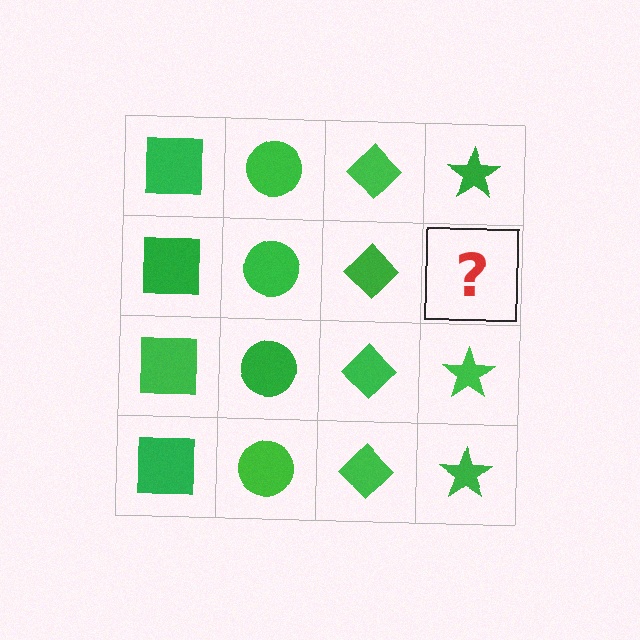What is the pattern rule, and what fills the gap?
The rule is that each column has a consistent shape. The gap should be filled with a green star.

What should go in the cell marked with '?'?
The missing cell should contain a green star.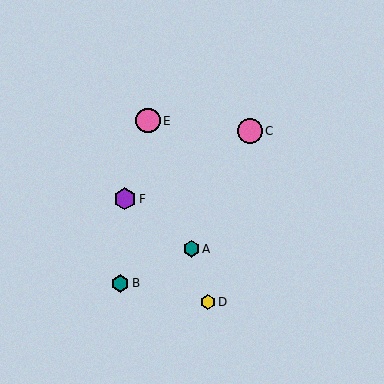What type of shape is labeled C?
Shape C is a pink circle.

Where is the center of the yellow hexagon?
The center of the yellow hexagon is at (208, 302).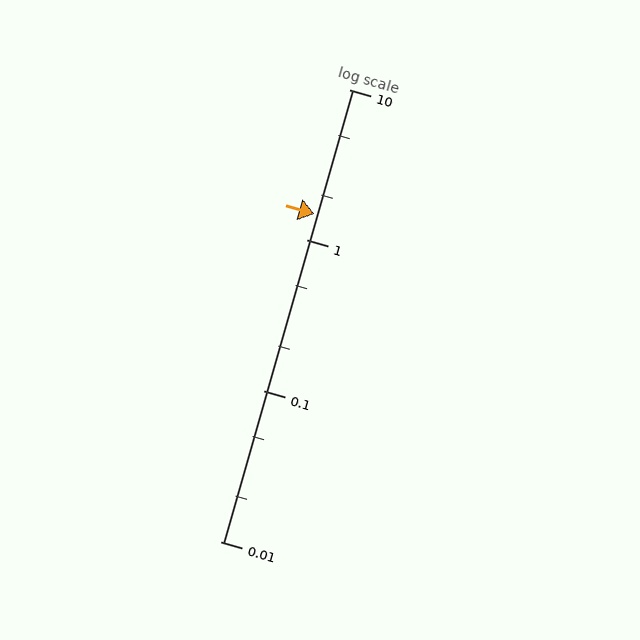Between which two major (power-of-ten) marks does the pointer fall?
The pointer is between 1 and 10.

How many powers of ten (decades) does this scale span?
The scale spans 3 decades, from 0.01 to 10.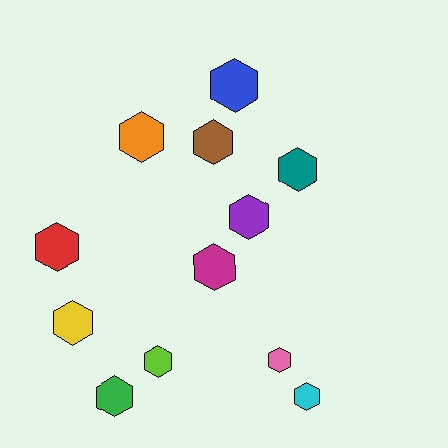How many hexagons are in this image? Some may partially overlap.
There are 12 hexagons.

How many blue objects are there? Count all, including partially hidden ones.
There is 1 blue object.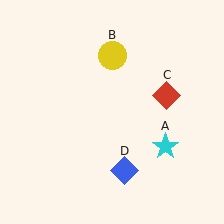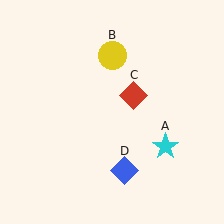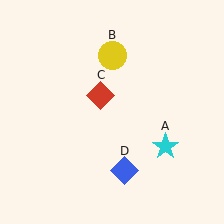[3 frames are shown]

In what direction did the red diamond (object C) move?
The red diamond (object C) moved left.